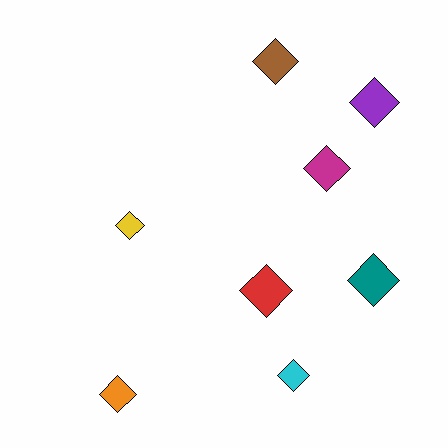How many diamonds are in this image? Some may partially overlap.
There are 8 diamonds.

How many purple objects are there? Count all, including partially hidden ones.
There is 1 purple object.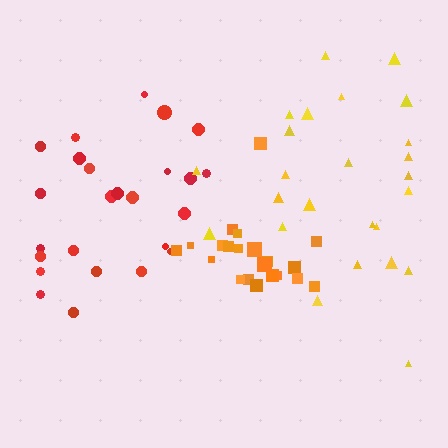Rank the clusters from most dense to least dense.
orange, red, yellow.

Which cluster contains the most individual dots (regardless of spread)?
Red (25).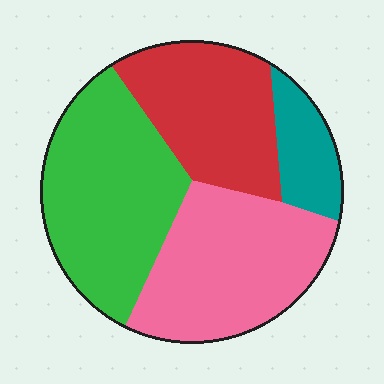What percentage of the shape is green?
Green takes up about one third (1/3) of the shape.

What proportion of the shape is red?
Red takes up about one quarter (1/4) of the shape.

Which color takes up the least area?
Teal, at roughly 10%.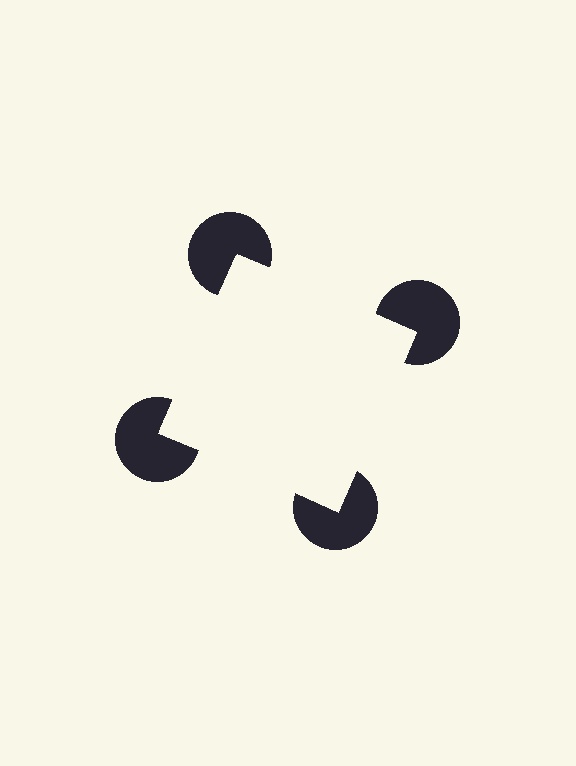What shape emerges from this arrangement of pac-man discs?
An illusory square — its edges are inferred from the aligned wedge cuts in the pac-man discs, not physically drawn.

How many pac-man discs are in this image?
There are 4 — one at each vertex of the illusory square.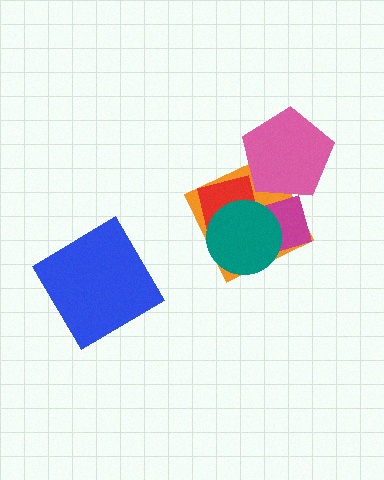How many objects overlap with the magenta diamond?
4 objects overlap with the magenta diamond.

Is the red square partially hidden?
Yes, it is partially covered by another shape.